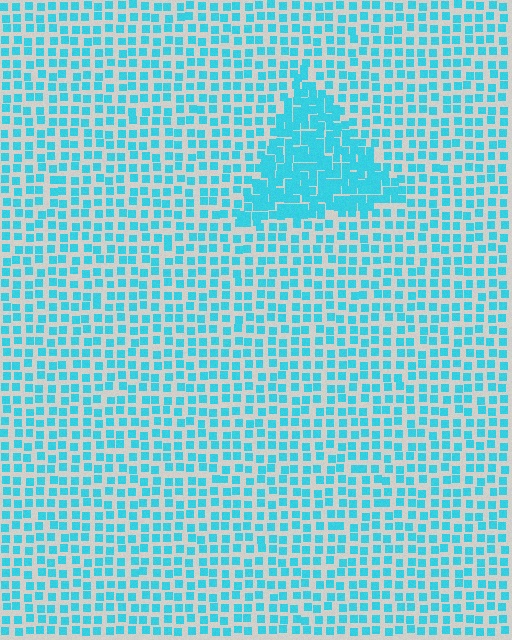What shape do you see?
I see a triangle.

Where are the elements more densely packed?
The elements are more densely packed inside the triangle boundary.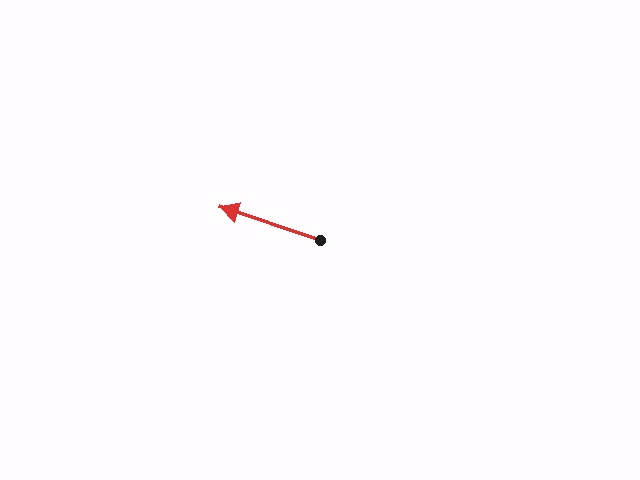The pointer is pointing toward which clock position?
Roughly 10 o'clock.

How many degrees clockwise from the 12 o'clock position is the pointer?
Approximately 288 degrees.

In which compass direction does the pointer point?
West.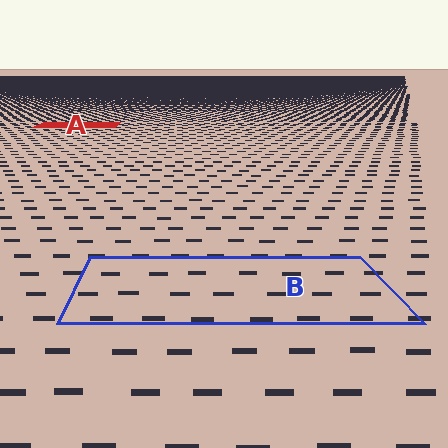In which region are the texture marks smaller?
The texture marks are smaller in region A, because it is farther away.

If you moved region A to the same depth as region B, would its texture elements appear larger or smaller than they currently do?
They would appear larger. At a closer depth, the same texture elements are projected at a bigger on-screen size.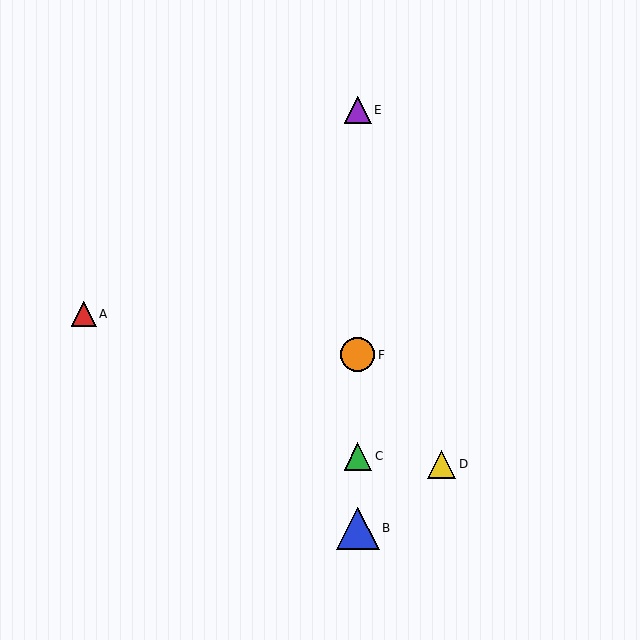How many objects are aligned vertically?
4 objects (B, C, E, F) are aligned vertically.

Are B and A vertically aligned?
No, B is at x≈358 and A is at x≈84.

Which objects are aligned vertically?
Objects B, C, E, F are aligned vertically.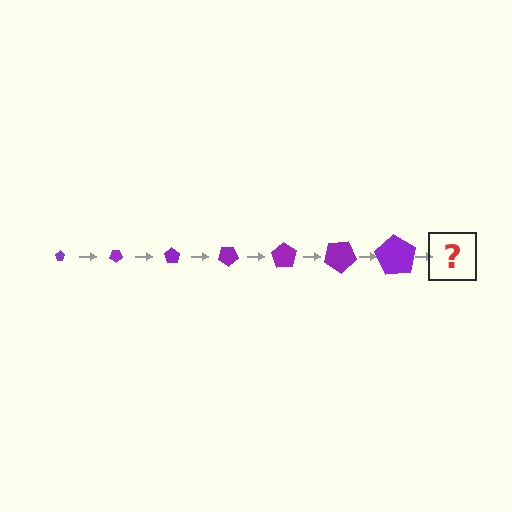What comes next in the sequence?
The next element should be a pentagon, larger than the previous one and rotated 245 degrees from the start.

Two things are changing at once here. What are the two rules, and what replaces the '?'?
The two rules are that the pentagon grows larger each step and it rotates 35 degrees each step. The '?' should be a pentagon, larger than the previous one and rotated 245 degrees from the start.